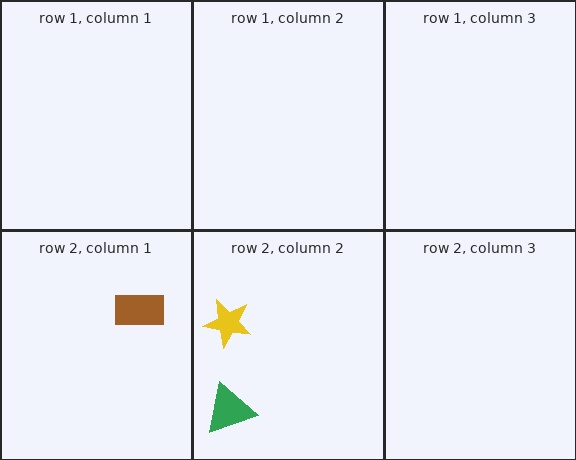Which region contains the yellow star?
The row 2, column 2 region.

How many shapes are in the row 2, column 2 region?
2.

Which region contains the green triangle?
The row 2, column 2 region.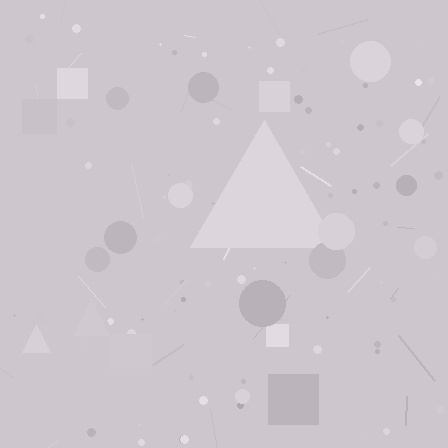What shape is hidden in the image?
A triangle is hidden in the image.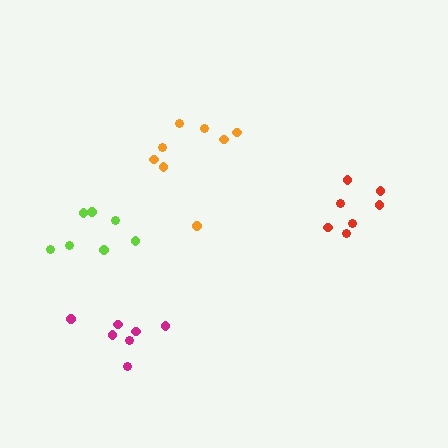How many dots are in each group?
Group 1: 8 dots, Group 2: 7 dots, Group 3: 7 dots, Group 4: 7 dots (29 total).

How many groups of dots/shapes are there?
There are 4 groups.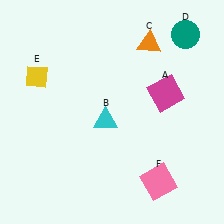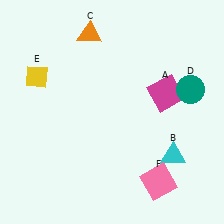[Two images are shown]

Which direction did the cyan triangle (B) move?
The cyan triangle (B) moved right.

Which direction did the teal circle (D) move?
The teal circle (D) moved down.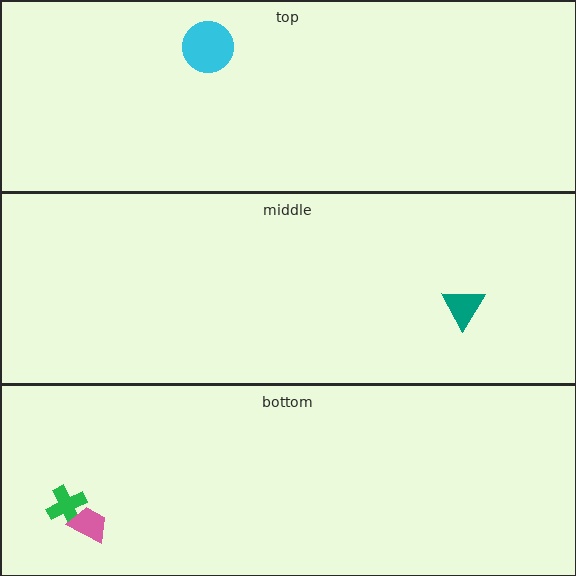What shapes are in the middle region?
The teal triangle.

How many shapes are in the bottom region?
2.